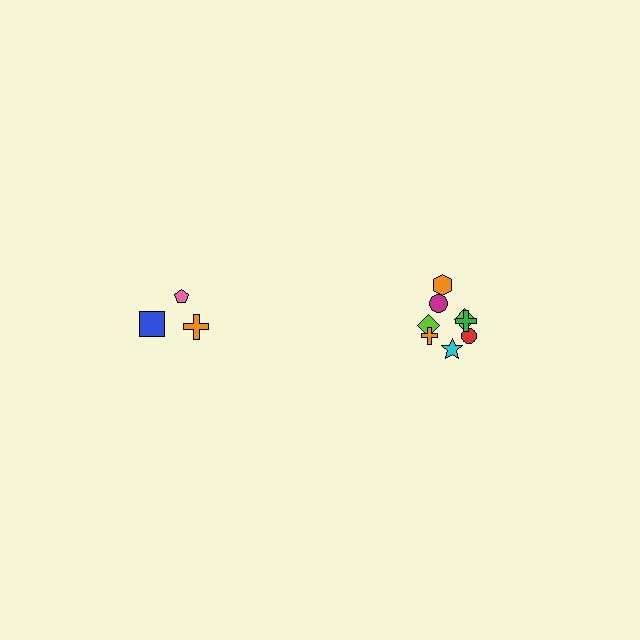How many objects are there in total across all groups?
There are 11 objects.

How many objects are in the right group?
There are 8 objects.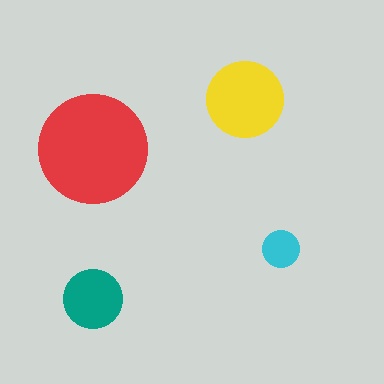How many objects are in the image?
There are 4 objects in the image.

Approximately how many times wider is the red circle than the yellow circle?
About 1.5 times wider.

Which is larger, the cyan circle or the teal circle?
The teal one.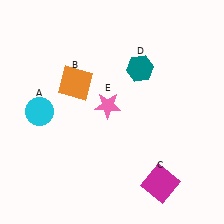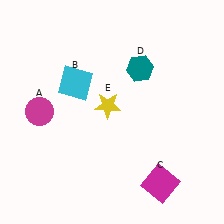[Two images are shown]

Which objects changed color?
A changed from cyan to magenta. B changed from orange to cyan. E changed from pink to yellow.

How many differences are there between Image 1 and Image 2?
There are 3 differences between the two images.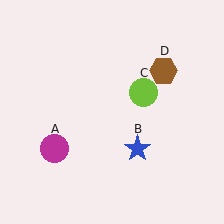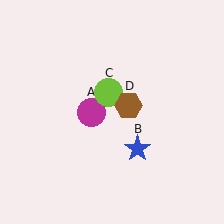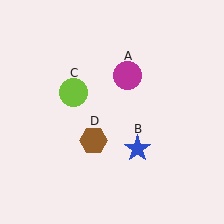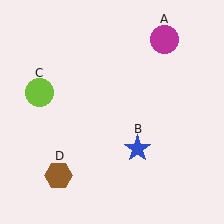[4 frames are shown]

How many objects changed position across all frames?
3 objects changed position: magenta circle (object A), lime circle (object C), brown hexagon (object D).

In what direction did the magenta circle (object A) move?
The magenta circle (object A) moved up and to the right.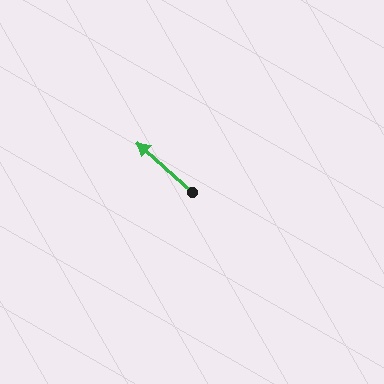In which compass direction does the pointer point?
Northwest.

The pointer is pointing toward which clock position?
Roughly 10 o'clock.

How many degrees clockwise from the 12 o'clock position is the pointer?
Approximately 312 degrees.